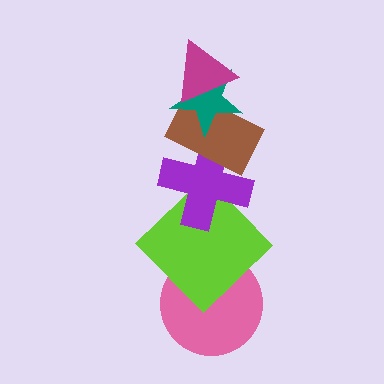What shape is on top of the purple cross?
The brown rectangle is on top of the purple cross.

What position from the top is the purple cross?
The purple cross is 4th from the top.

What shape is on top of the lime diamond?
The purple cross is on top of the lime diamond.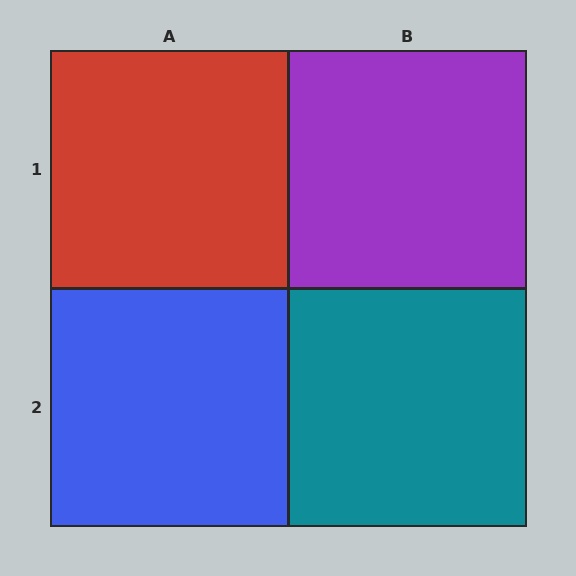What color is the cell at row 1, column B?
Purple.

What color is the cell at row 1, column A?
Red.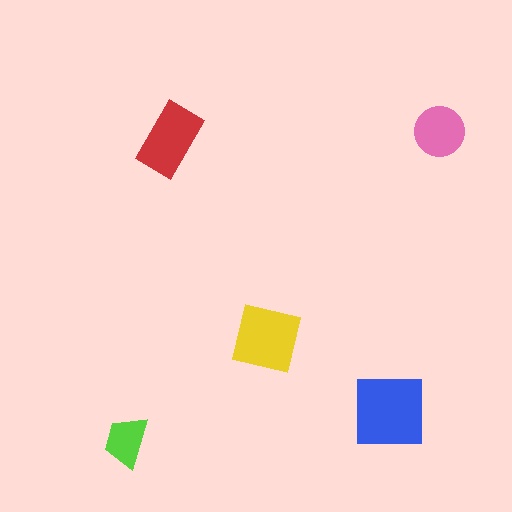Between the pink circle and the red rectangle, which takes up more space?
The red rectangle.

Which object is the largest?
The blue square.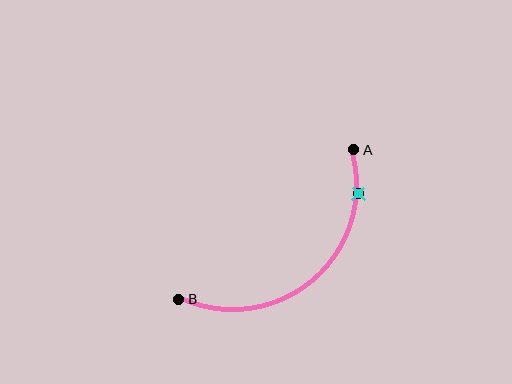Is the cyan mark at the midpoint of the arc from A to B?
No. The cyan mark lies on the arc but is closer to endpoint A. The arc midpoint would be at the point on the curve equidistant along the arc from both A and B.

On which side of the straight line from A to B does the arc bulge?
The arc bulges below and to the right of the straight line connecting A and B.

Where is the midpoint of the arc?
The arc midpoint is the point on the curve farthest from the straight line joining A and B. It sits below and to the right of that line.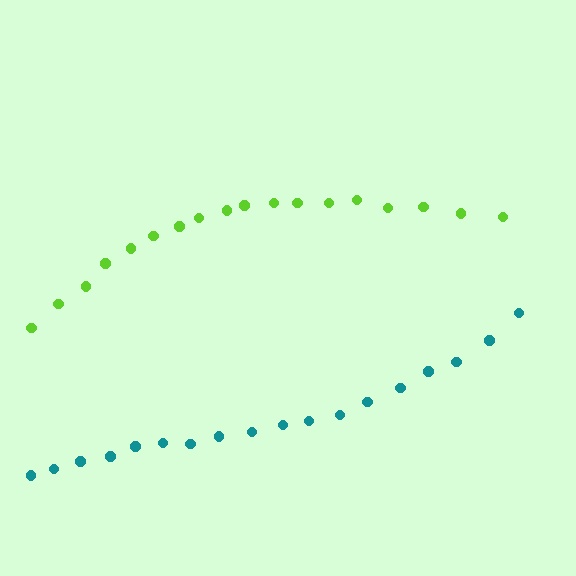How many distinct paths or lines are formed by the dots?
There are 2 distinct paths.